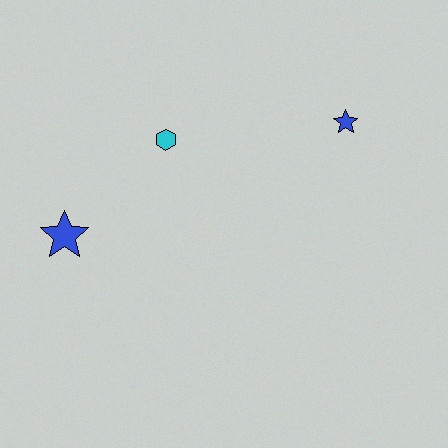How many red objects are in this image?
There are no red objects.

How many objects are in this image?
There are 3 objects.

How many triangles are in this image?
There are no triangles.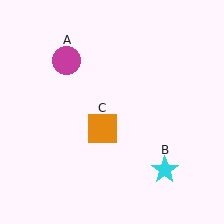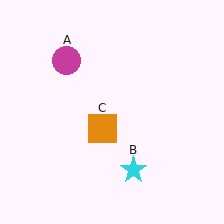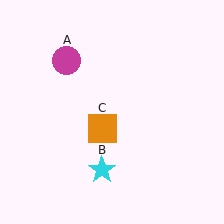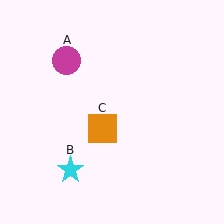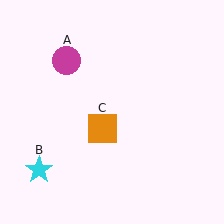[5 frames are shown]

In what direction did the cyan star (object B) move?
The cyan star (object B) moved left.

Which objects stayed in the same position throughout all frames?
Magenta circle (object A) and orange square (object C) remained stationary.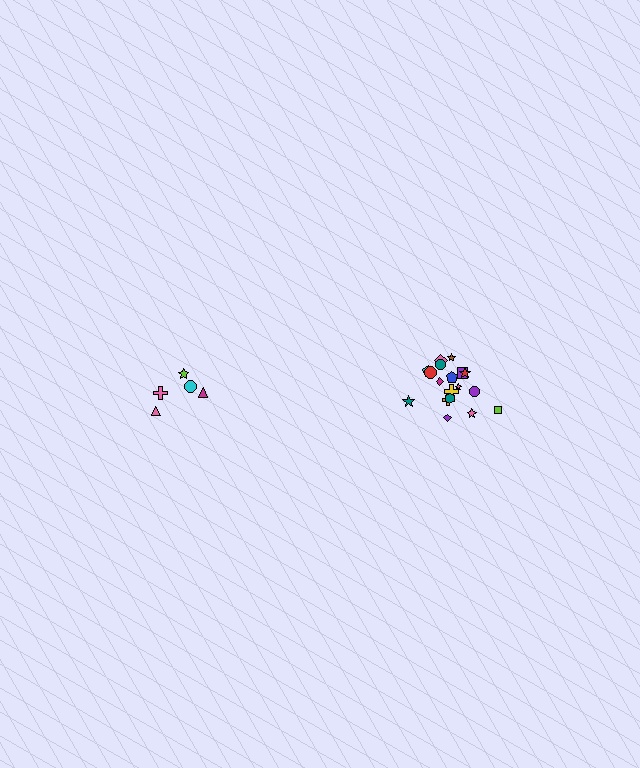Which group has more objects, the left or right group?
The right group.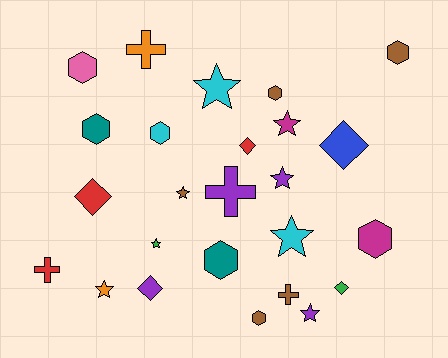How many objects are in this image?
There are 25 objects.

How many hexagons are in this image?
There are 8 hexagons.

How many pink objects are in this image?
There is 1 pink object.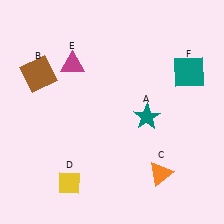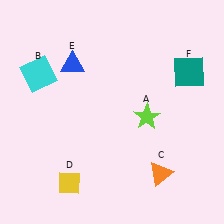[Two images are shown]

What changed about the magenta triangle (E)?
In Image 1, E is magenta. In Image 2, it changed to blue.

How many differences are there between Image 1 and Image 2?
There are 3 differences between the two images.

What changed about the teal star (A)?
In Image 1, A is teal. In Image 2, it changed to lime.